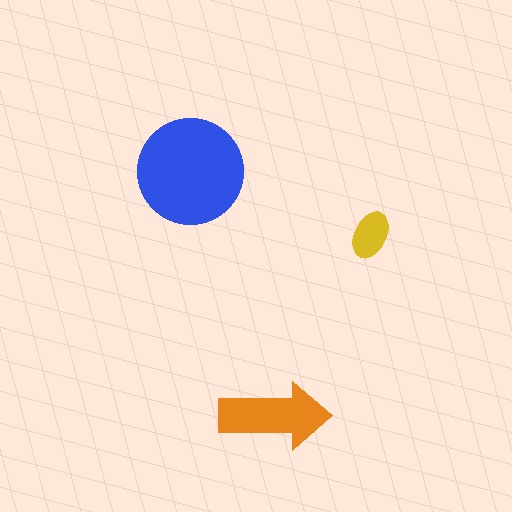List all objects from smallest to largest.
The yellow ellipse, the orange arrow, the blue circle.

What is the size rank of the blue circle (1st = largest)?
1st.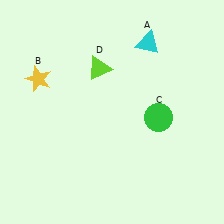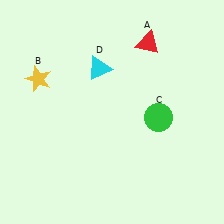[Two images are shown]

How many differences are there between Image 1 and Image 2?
There are 2 differences between the two images.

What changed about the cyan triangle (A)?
In Image 1, A is cyan. In Image 2, it changed to red.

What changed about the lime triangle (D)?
In Image 1, D is lime. In Image 2, it changed to cyan.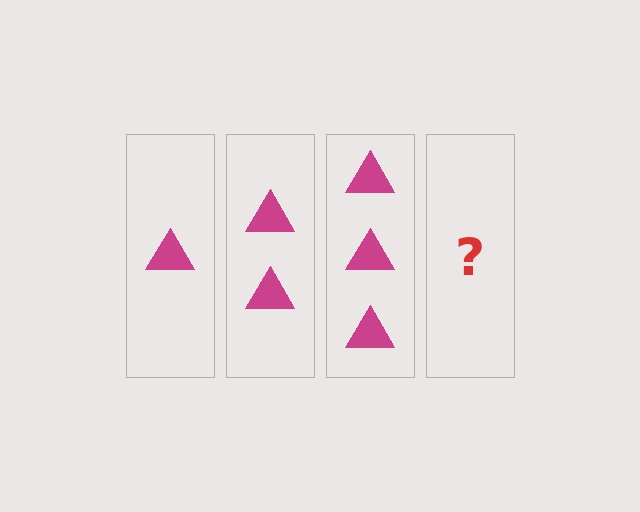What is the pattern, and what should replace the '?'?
The pattern is that each step adds one more triangle. The '?' should be 4 triangles.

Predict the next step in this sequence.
The next step is 4 triangles.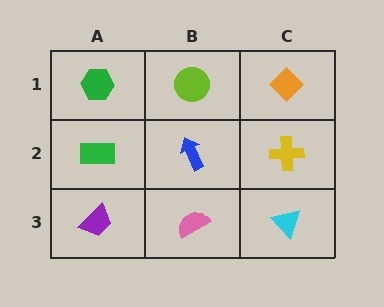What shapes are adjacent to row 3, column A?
A green rectangle (row 2, column A), a pink semicircle (row 3, column B).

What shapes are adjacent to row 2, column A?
A green hexagon (row 1, column A), a purple trapezoid (row 3, column A), a blue arrow (row 2, column B).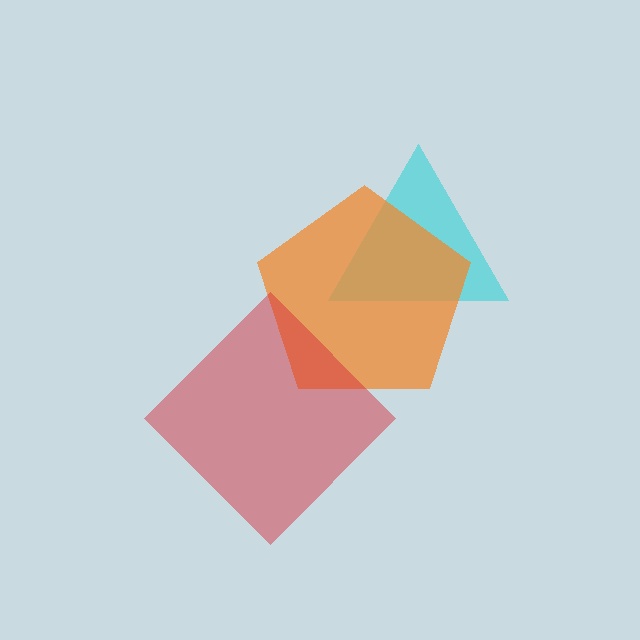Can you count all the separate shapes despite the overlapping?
Yes, there are 3 separate shapes.